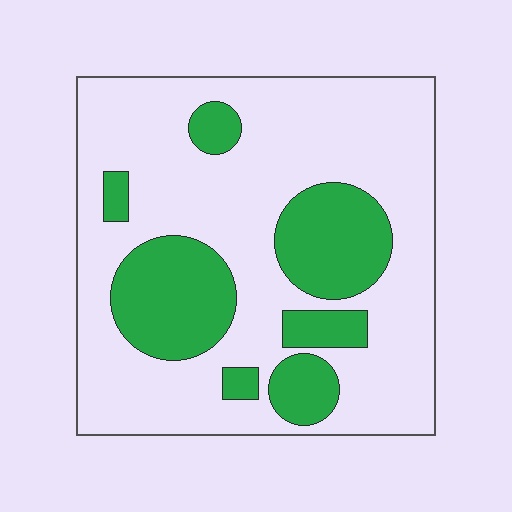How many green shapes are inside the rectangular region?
7.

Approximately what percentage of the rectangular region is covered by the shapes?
Approximately 30%.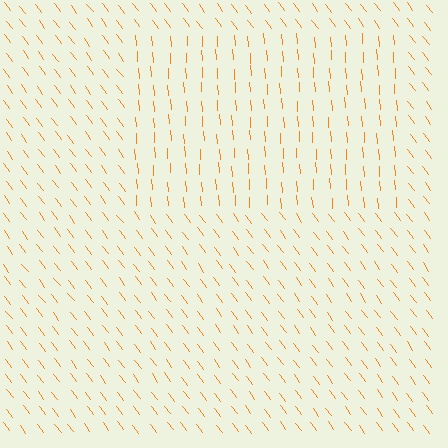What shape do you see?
I see a rectangle.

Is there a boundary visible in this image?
Yes, there is a texture boundary formed by a change in line orientation.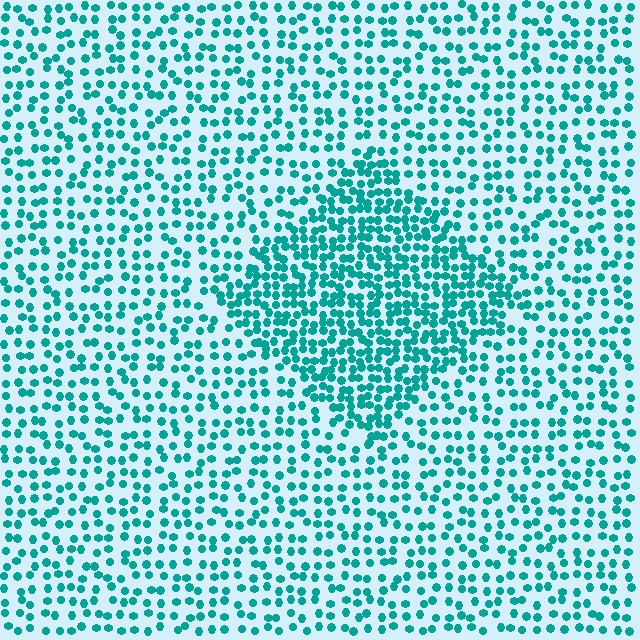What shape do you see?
I see a diamond.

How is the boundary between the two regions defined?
The boundary is defined by a change in element density (approximately 1.9x ratio). All elements are the same color, size, and shape.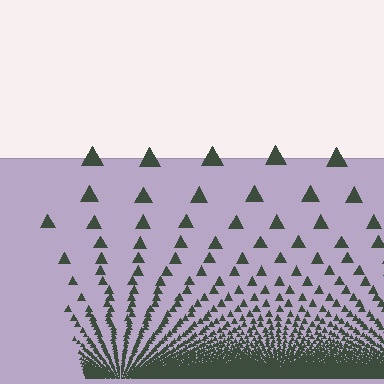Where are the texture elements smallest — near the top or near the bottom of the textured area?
Near the bottom.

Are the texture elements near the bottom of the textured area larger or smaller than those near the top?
Smaller. The gradient is inverted — elements near the bottom are smaller and denser.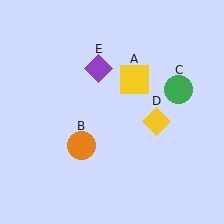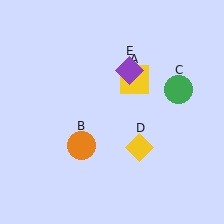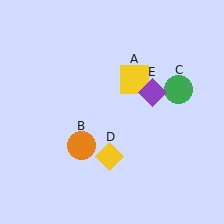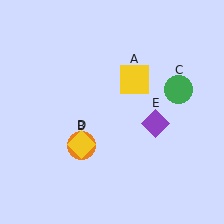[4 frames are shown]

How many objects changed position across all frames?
2 objects changed position: yellow diamond (object D), purple diamond (object E).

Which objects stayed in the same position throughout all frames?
Yellow square (object A) and orange circle (object B) and green circle (object C) remained stationary.